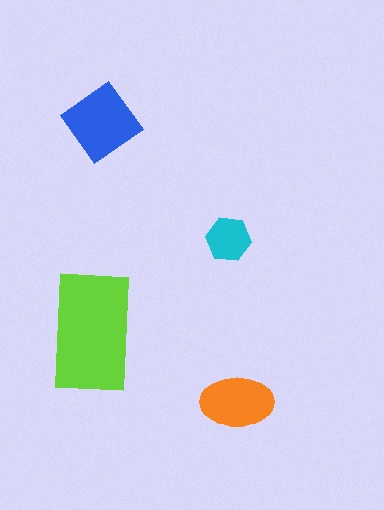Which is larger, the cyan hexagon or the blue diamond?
The blue diamond.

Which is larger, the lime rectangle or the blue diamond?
The lime rectangle.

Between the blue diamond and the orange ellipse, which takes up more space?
The blue diamond.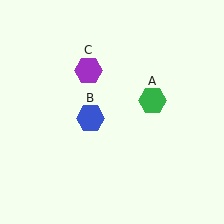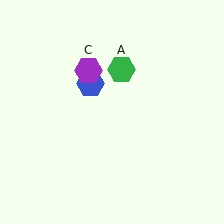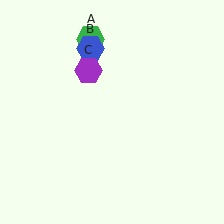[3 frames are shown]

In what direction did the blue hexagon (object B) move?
The blue hexagon (object B) moved up.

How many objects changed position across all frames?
2 objects changed position: green hexagon (object A), blue hexagon (object B).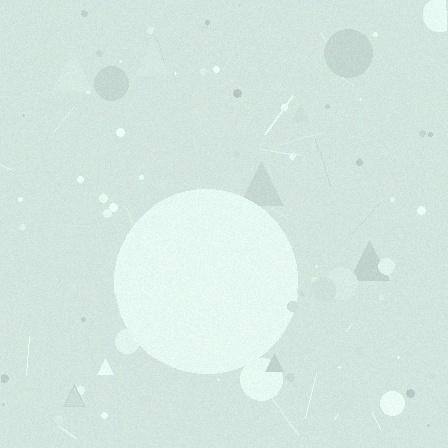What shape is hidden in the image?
A circle is hidden in the image.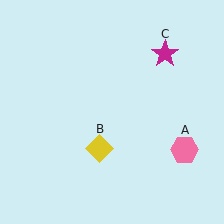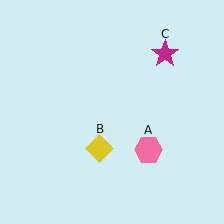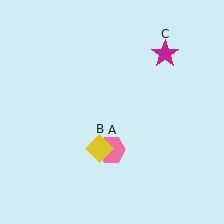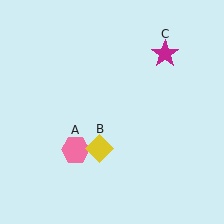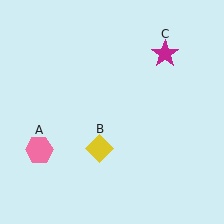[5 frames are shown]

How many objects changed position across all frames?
1 object changed position: pink hexagon (object A).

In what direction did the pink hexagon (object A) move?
The pink hexagon (object A) moved left.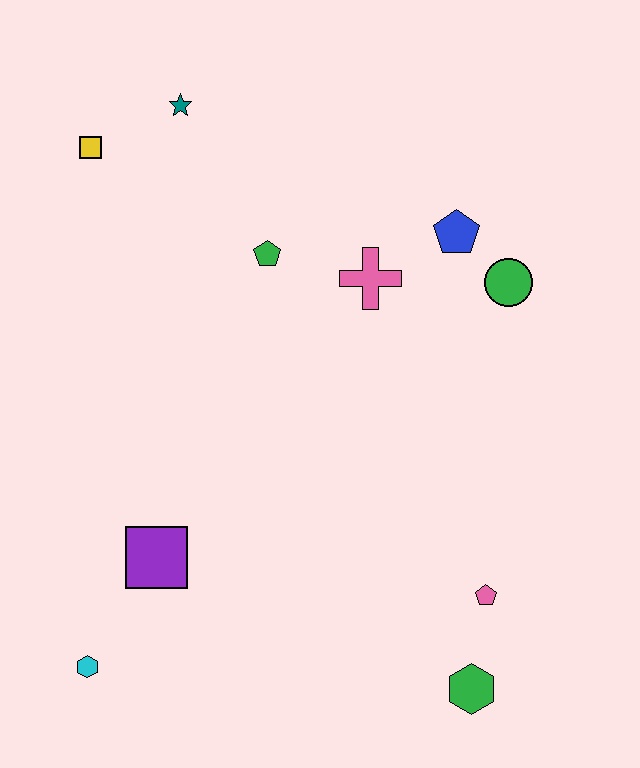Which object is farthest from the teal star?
The green hexagon is farthest from the teal star.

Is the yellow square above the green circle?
Yes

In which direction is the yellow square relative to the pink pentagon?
The yellow square is above the pink pentagon.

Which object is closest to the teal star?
The yellow square is closest to the teal star.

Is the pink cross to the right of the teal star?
Yes